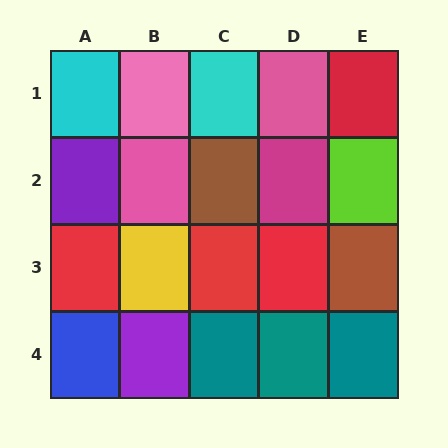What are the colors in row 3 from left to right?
Red, yellow, red, red, brown.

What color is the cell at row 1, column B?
Pink.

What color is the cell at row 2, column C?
Brown.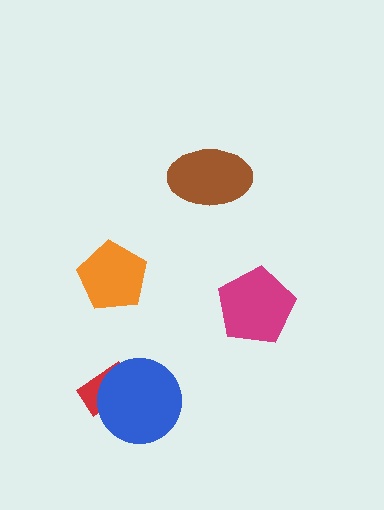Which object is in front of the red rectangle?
The blue circle is in front of the red rectangle.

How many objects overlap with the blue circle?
1 object overlaps with the blue circle.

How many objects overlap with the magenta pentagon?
0 objects overlap with the magenta pentagon.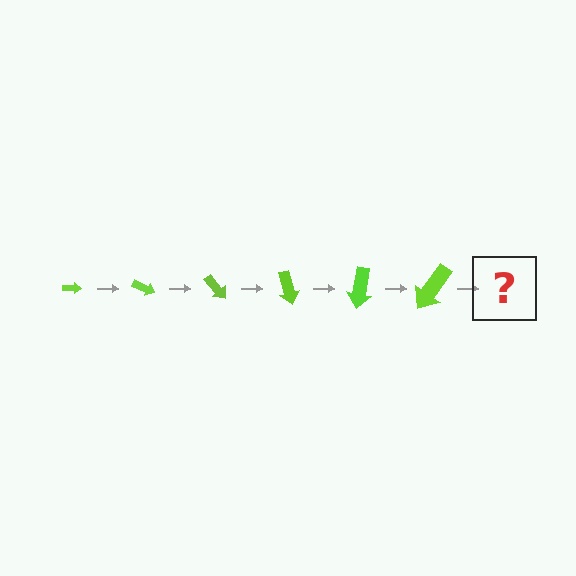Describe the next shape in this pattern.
It should be an arrow, larger than the previous one and rotated 150 degrees from the start.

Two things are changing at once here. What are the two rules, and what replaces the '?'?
The two rules are that the arrow grows larger each step and it rotates 25 degrees each step. The '?' should be an arrow, larger than the previous one and rotated 150 degrees from the start.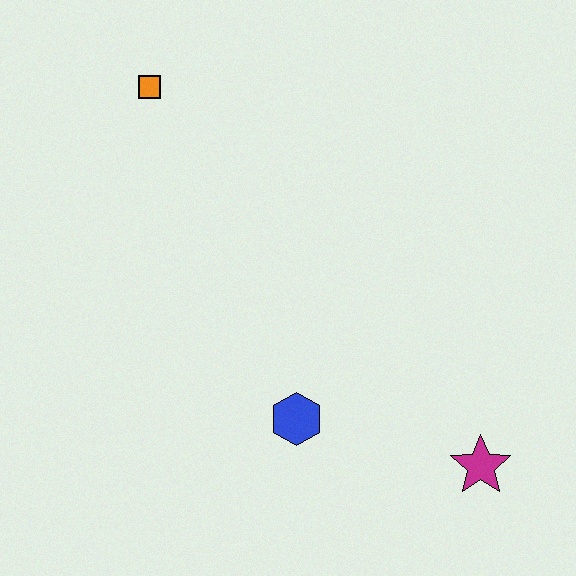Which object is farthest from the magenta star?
The orange square is farthest from the magenta star.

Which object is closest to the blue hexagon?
The magenta star is closest to the blue hexagon.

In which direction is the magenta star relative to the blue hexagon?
The magenta star is to the right of the blue hexagon.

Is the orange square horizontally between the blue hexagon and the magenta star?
No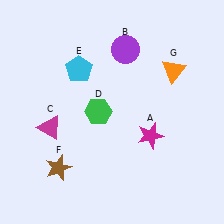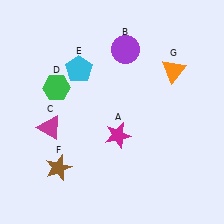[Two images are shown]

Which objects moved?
The objects that moved are: the magenta star (A), the green hexagon (D).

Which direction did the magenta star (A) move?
The magenta star (A) moved left.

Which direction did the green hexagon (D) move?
The green hexagon (D) moved left.